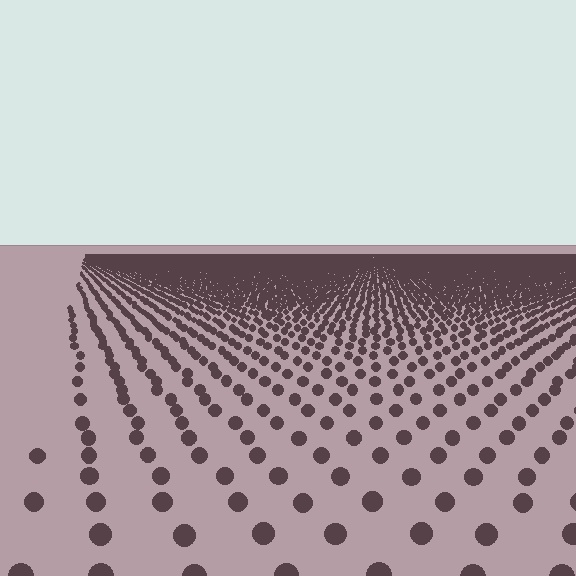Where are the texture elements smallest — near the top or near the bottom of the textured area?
Near the top.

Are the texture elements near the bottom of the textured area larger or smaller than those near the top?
Larger. Near the bottom, elements are closer to the viewer and appear at a bigger on-screen size.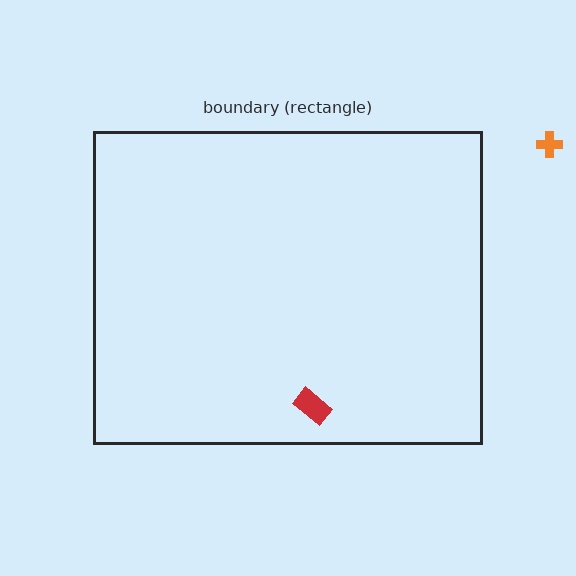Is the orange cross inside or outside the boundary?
Outside.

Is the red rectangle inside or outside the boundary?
Inside.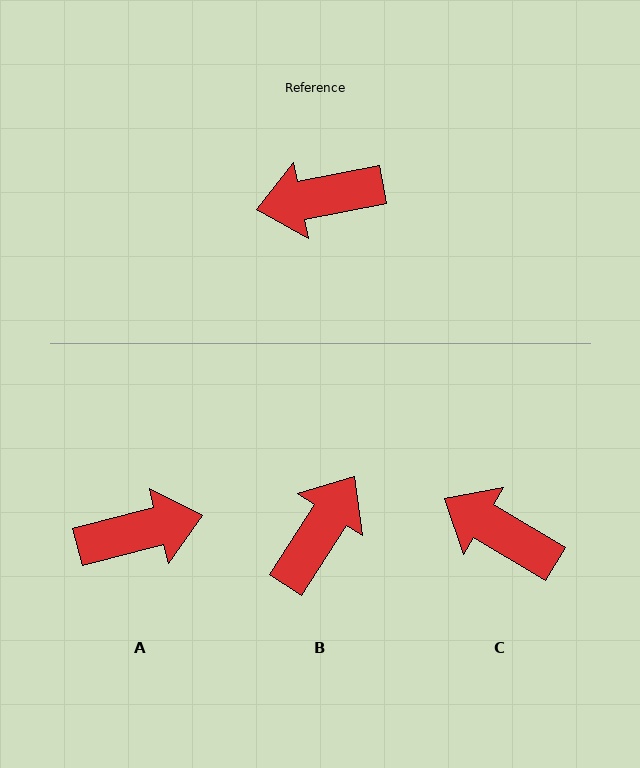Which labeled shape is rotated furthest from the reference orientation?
A, about 177 degrees away.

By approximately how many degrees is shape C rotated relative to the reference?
Approximately 42 degrees clockwise.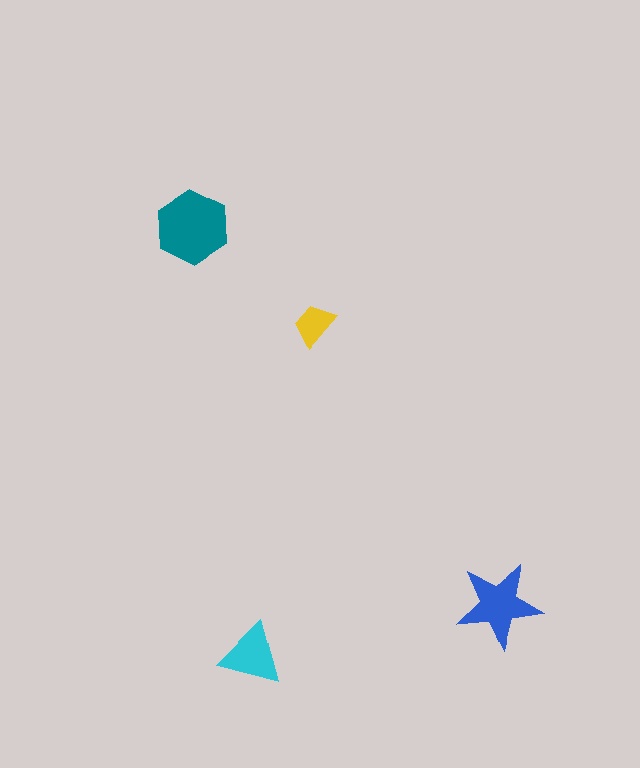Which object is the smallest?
The yellow trapezoid.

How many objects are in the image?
There are 4 objects in the image.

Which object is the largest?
The teal hexagon.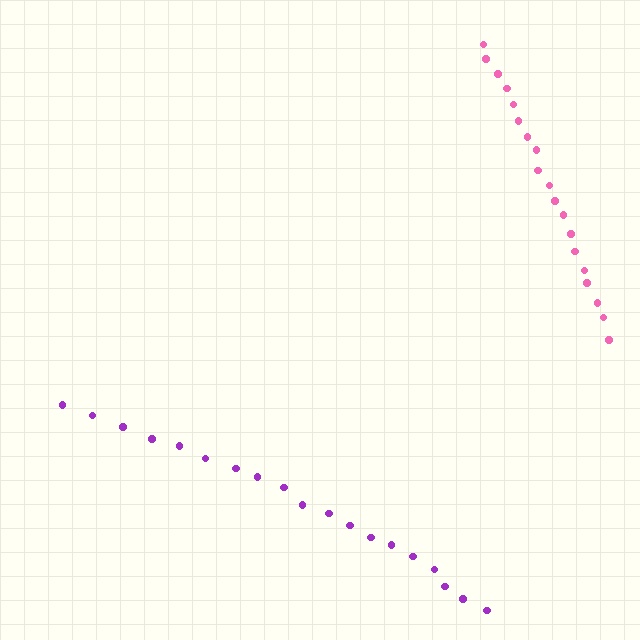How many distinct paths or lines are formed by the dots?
There are 2 distinct paths.